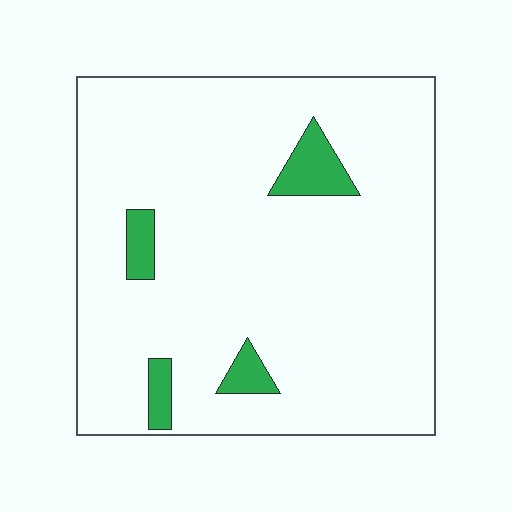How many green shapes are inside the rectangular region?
4.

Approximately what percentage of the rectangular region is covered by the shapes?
Approximately 5%.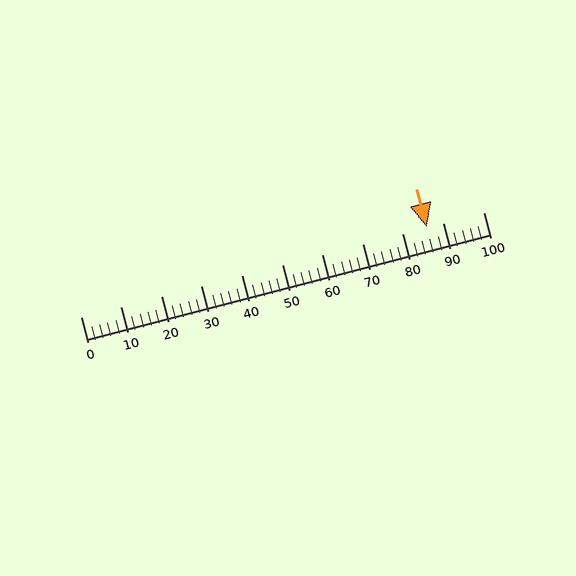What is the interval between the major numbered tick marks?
The major tick marks are spaced 10 units apart.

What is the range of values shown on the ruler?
The ruler shows values from 0 to 100.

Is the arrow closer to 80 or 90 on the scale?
The arrow is closer to 90.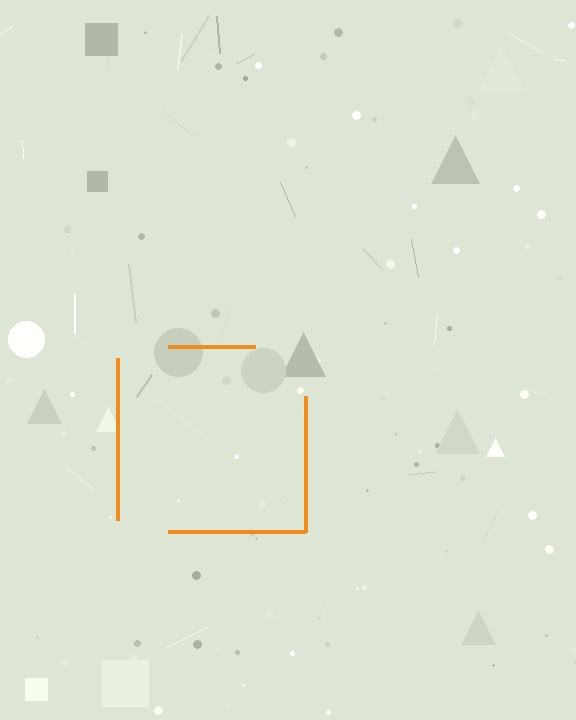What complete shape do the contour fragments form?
The contour fragments form a square.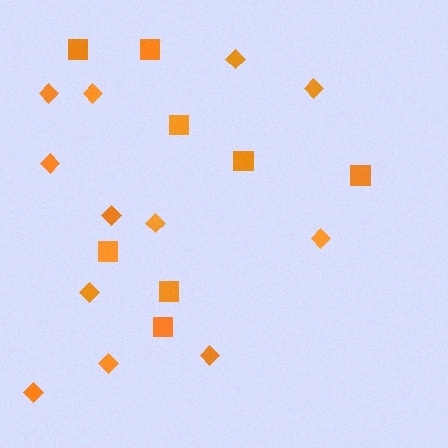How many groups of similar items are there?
There are 2 groups: one group of squares (8) and one group of diamonds (12).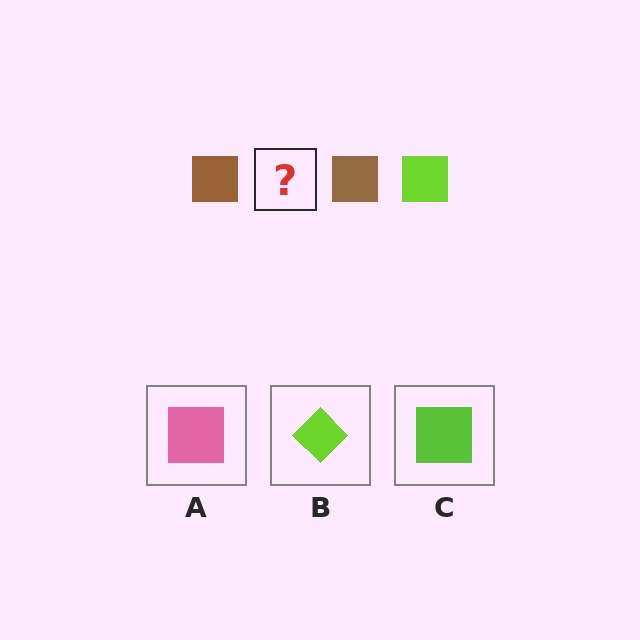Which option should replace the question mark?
Option C.